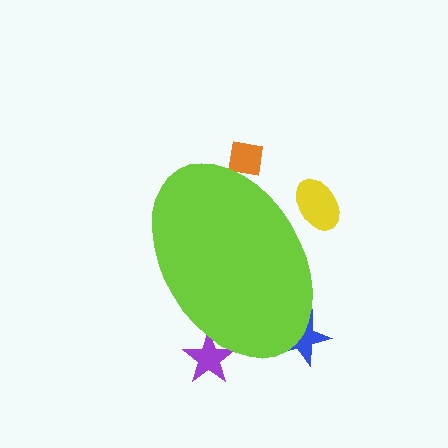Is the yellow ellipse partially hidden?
Yes, the yellow ellipse is partially hidden behind the lime ellipse.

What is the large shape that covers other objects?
A lime ellipse.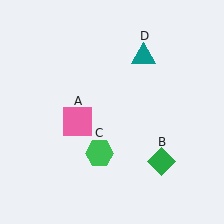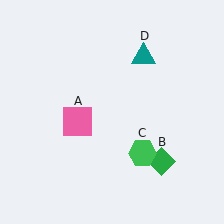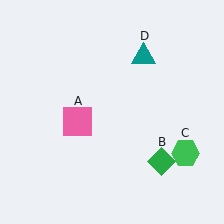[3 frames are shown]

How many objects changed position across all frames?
1 object changed position: green hexagon (object C).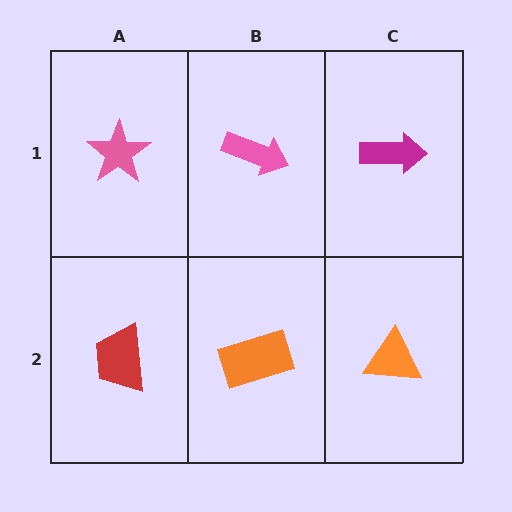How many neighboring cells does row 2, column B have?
3.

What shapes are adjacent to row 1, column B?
An orange rectangle (row 2, column B), a pink star (row 1, column A), a magenta arrow (row 1, column C).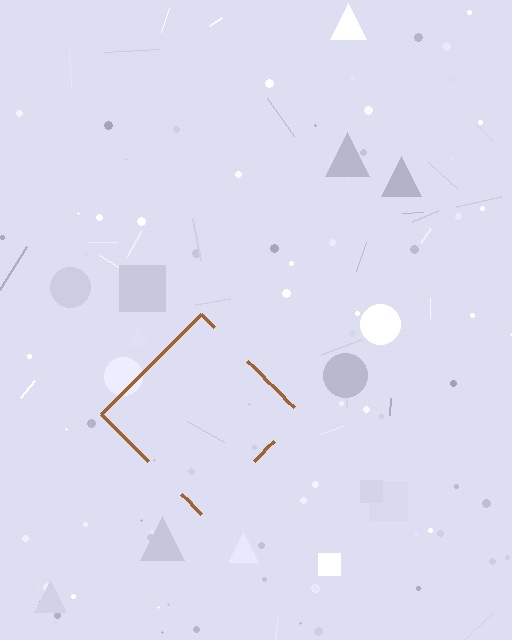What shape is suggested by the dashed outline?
The dashed outline suggests a diamond.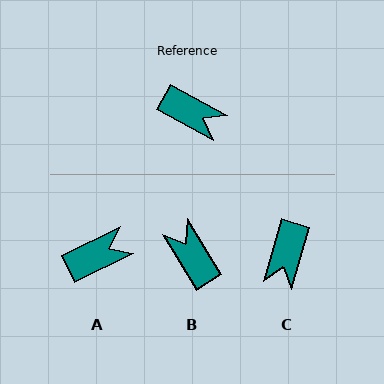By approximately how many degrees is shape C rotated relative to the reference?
Approximately 78 degrees clockwise.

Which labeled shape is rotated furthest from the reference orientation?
B, about 150 degrees away.